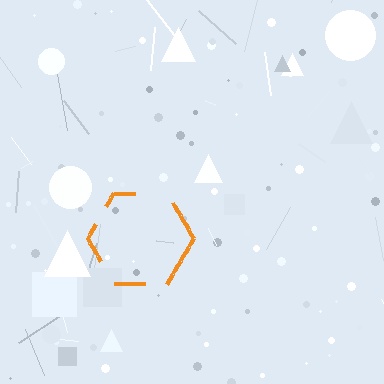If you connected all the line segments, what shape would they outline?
They would outline a hexagon.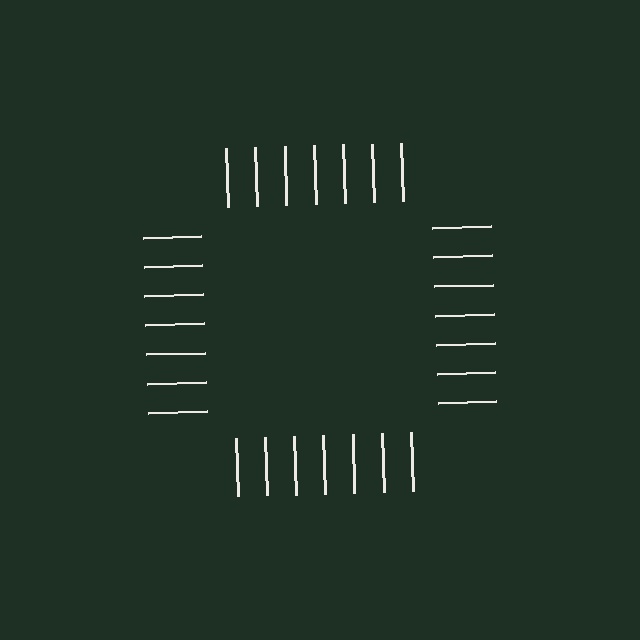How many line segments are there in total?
28 — 7 along each of the 4 edges.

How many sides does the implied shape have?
4 sides — the line-ends trace a square.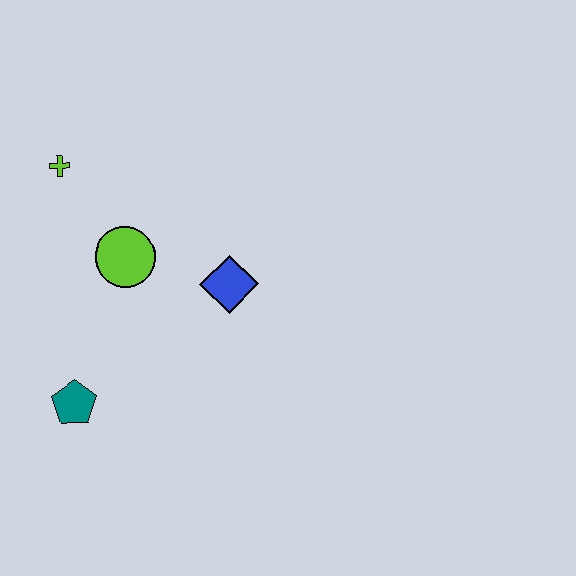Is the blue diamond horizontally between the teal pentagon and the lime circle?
No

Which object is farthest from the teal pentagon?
The lime cross is farthest from the teal pentagon.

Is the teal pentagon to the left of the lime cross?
No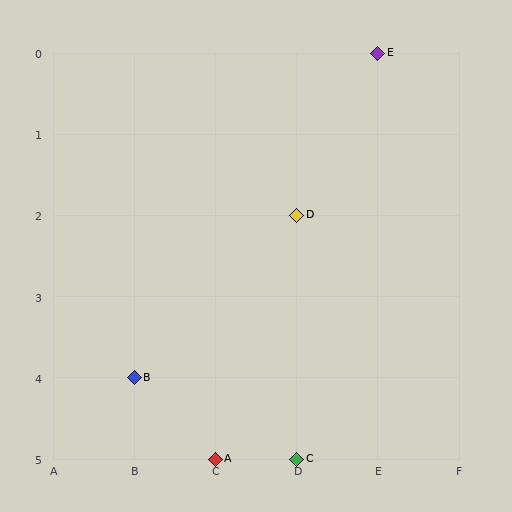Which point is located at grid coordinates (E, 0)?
Point E is at (E, 0).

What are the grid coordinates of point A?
Point A is at grid coordinates (C, 5).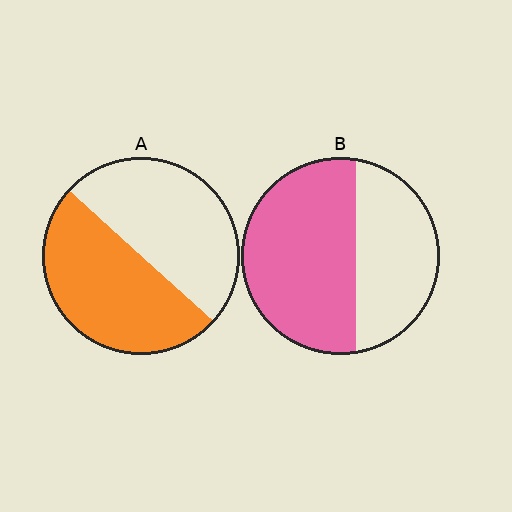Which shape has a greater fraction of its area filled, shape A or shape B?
Shape B.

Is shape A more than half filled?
Roughly half.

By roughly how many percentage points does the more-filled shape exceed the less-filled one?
By roughly 10 percentage points (B over A).